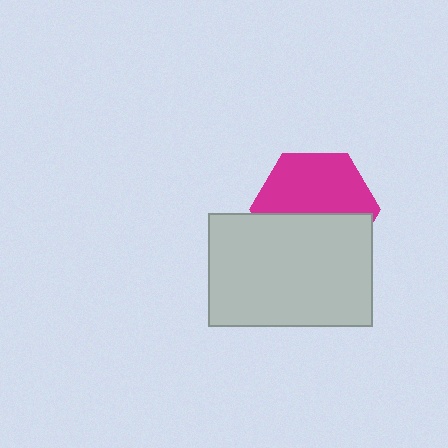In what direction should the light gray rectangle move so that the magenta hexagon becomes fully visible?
The light gray rectangle should move down. That is the shortest direction to clear the overlap and leave the magenta hexagon fully visible.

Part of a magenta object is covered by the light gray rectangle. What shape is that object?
It is a hexagon.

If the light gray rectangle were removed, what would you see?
You would see the complete magenta hexagon.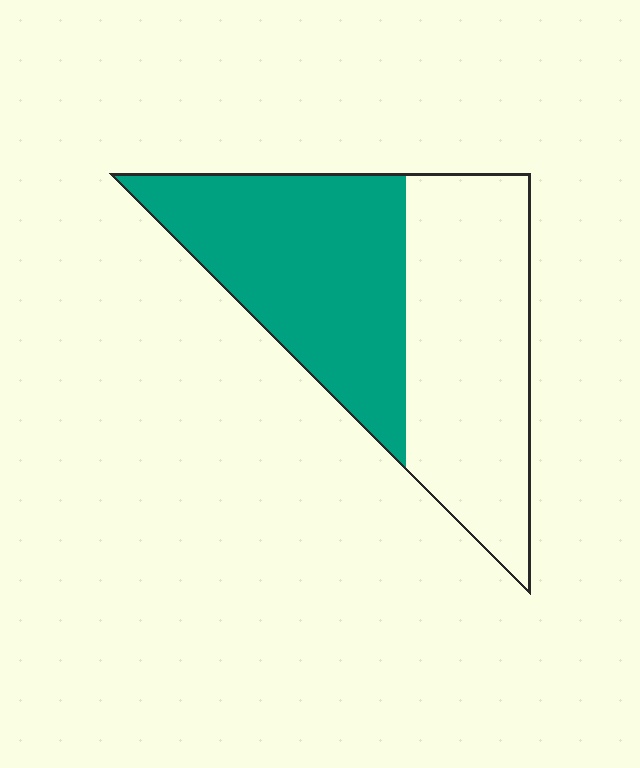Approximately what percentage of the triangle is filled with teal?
Approximately 50%.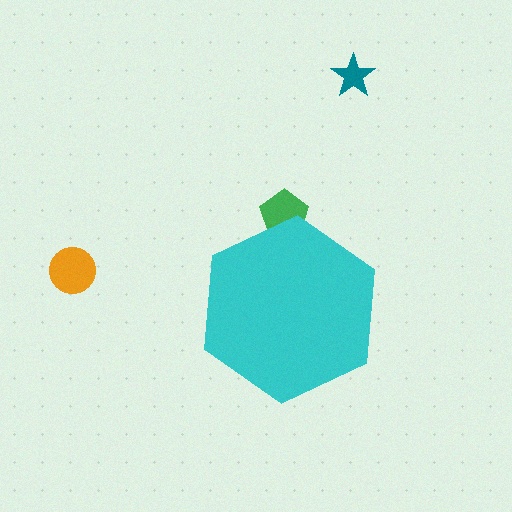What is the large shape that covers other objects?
A cyan hexagon.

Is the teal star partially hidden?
No, the teal star is fully visible.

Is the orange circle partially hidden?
No, the orange circle is fully visible.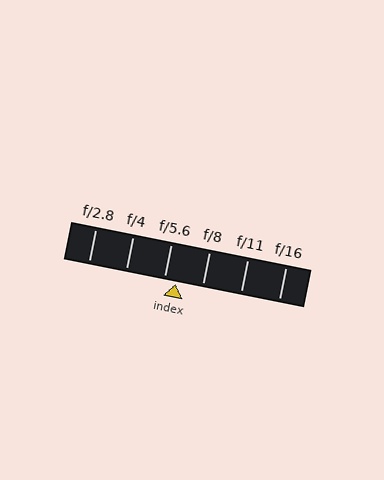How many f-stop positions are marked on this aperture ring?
There are 6 f-stop positions marked.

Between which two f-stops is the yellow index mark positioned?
The index mark is between f/5.6 and f/8.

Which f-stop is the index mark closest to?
The index mark is closest to f/5.6.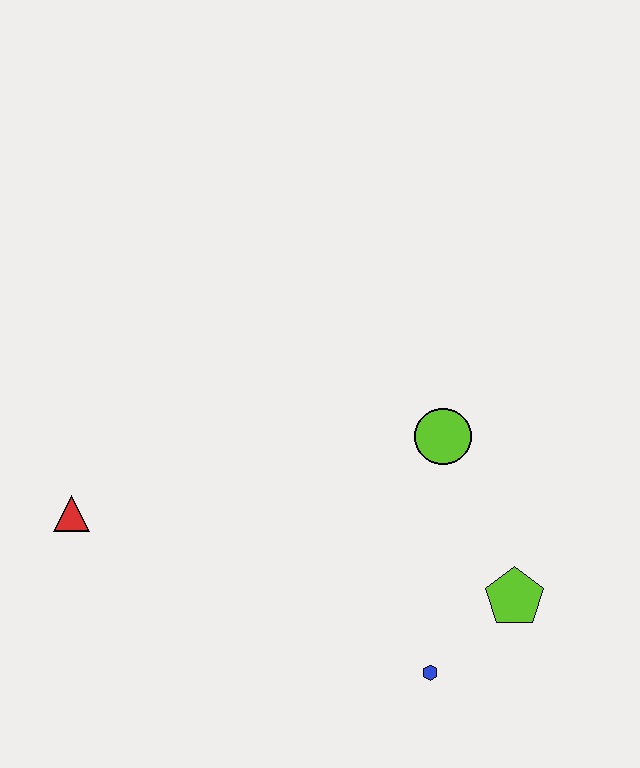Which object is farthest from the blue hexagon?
The red triangle is farthest from the blue hexagon.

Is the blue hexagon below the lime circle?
Yes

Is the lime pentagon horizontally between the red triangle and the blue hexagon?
No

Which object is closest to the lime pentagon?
The blue hexagon is closest to the lime pentagon.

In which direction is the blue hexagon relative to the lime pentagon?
The blue hexagon is to the left of the lime pentagon.